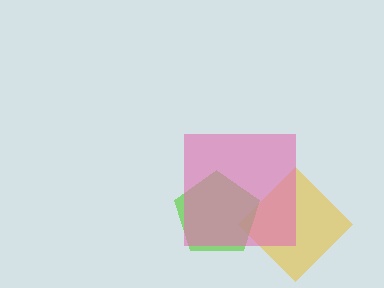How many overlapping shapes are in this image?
There are 3 overlapping shapes in the image.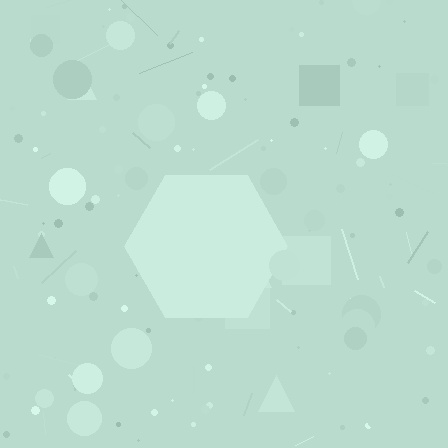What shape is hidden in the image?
A hexagon is hidden in the image.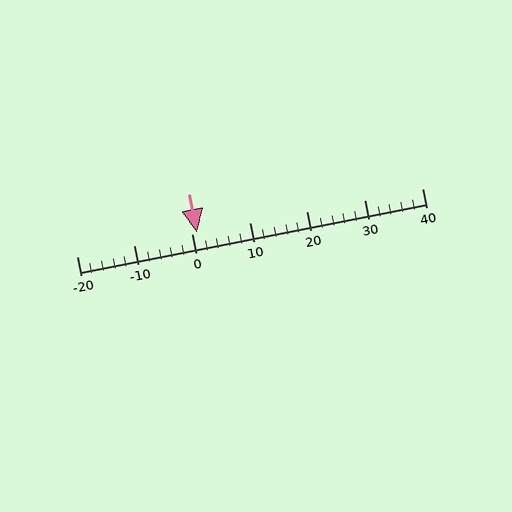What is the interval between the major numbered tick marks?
The major tick marks are spaced 10 units apart.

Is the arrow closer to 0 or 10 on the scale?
The arrow is closer to 0.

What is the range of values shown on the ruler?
The ruler shows values from -20 to 40.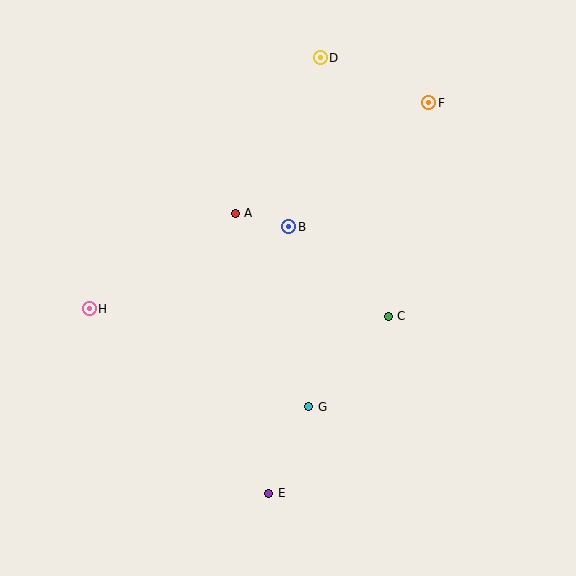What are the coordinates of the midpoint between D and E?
The midpoint between D and E is at (294, 276).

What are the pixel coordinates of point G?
Point G is at (308, 407).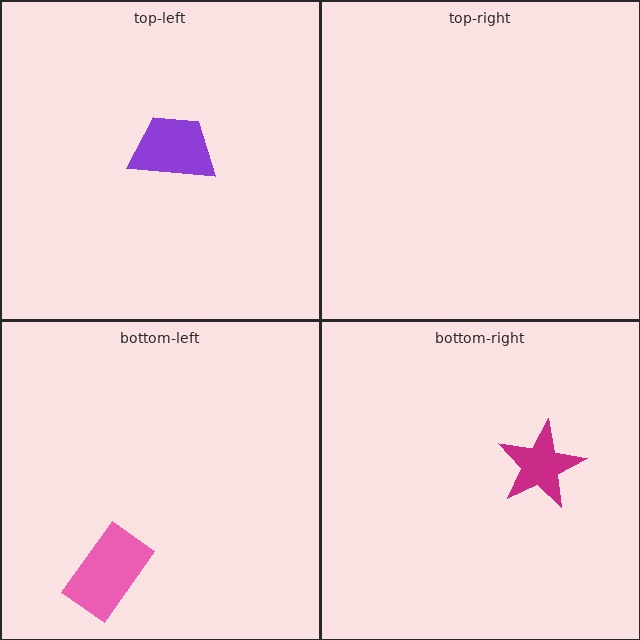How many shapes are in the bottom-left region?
1.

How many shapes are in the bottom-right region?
1.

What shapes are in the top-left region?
The purple trapezoid.